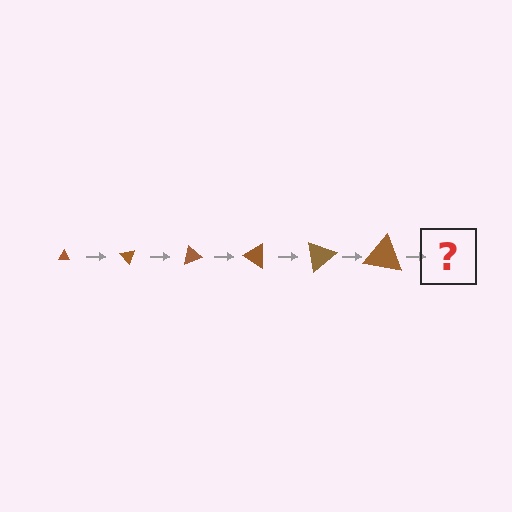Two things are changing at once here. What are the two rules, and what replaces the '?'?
The two rules are that the triangle grows larger each step and it rotates 50 degrees each step. The '?' should be a triangle, larger than the previous one and rotated 300 degrees from the start.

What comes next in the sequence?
The next element should be a triangle, larger than the previous one and rotated 300 degrees from the start.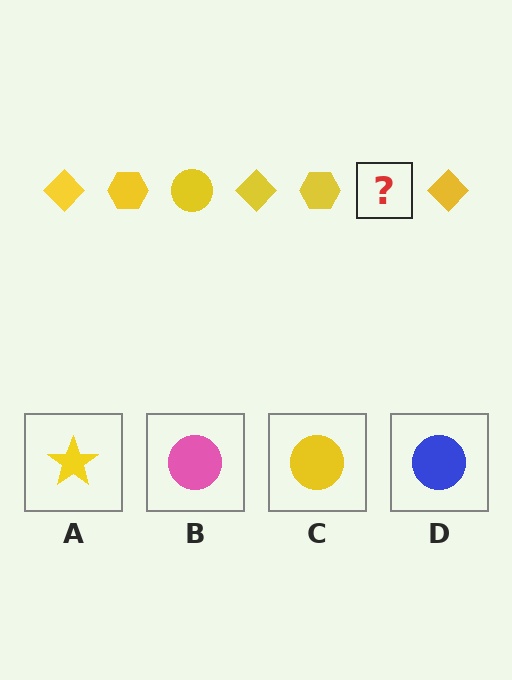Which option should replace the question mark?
Option C.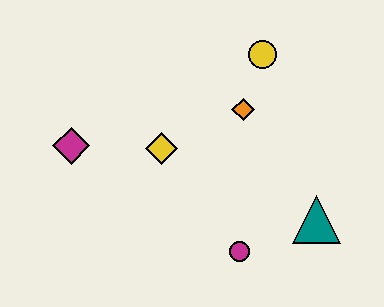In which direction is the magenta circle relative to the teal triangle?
The magenta circle is to the left of the teal triangle.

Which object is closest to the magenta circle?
The teal triangle is closest to the magenta circle.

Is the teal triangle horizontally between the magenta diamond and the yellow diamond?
No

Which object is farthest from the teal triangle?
The magenta diamond is farthest from the teal triangle.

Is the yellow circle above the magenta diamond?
Yes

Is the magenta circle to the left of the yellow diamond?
No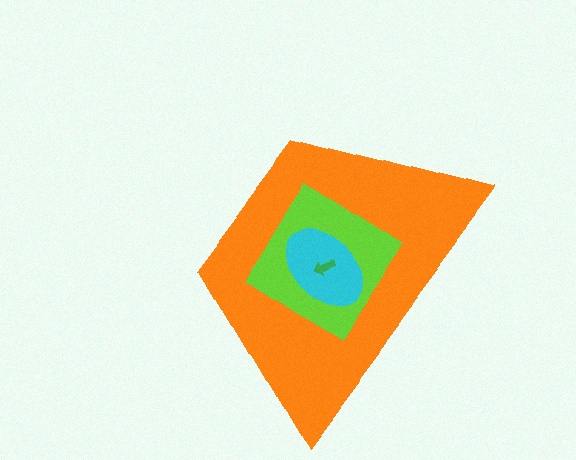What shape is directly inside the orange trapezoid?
The lime diamond.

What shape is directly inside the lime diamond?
The cyan ellipse.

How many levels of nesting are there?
4.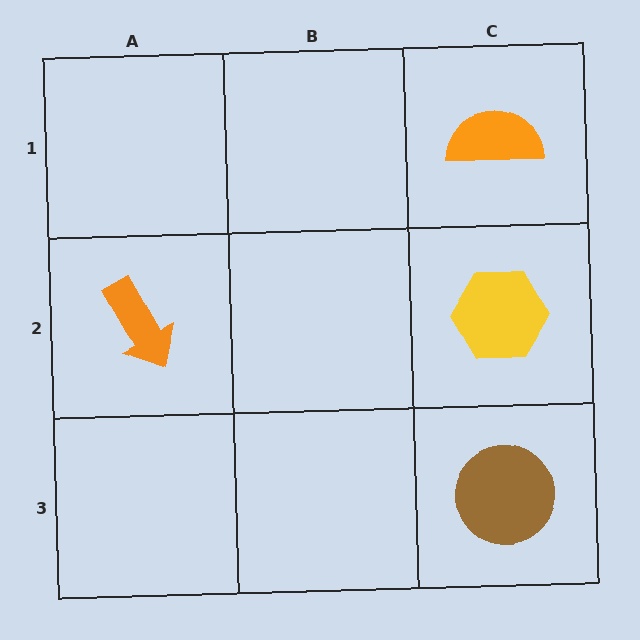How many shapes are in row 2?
2 shapes.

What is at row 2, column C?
A yellow hexagon.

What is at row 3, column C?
A brown circle.